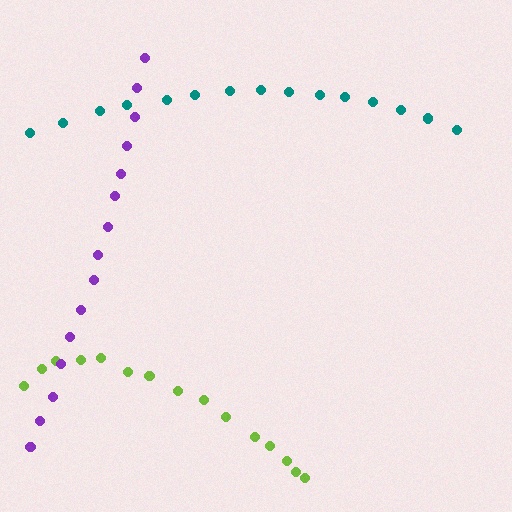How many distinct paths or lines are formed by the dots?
There are 3 distinct paths.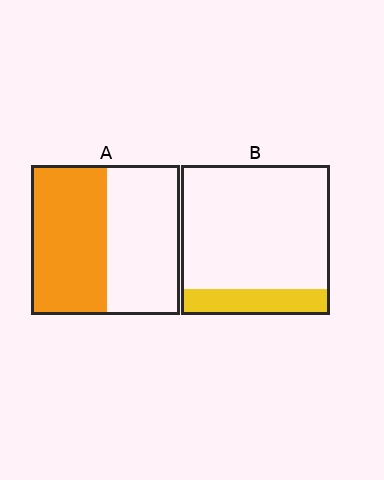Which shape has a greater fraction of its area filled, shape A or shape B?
Shape A.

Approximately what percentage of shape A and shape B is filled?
A is approximately 50% and B is approximately 15%.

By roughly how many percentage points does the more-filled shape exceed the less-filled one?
By roughly 35 percentage points (A over B).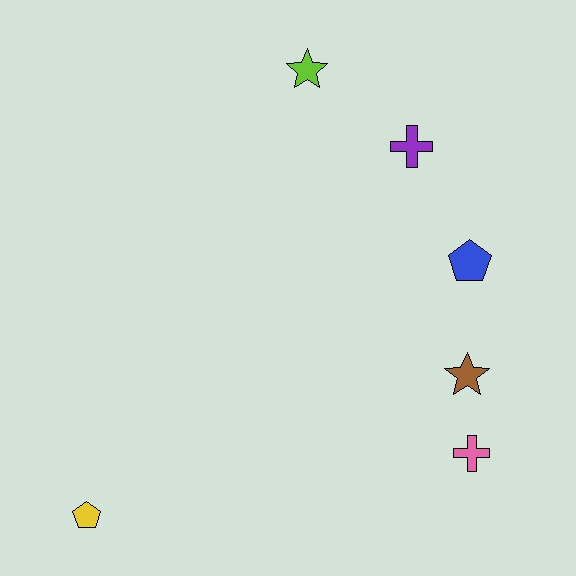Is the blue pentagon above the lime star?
No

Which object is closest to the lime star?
The purple cross is closest to the lime star.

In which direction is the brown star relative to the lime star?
The brown star is below the lime star.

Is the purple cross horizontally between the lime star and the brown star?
Yes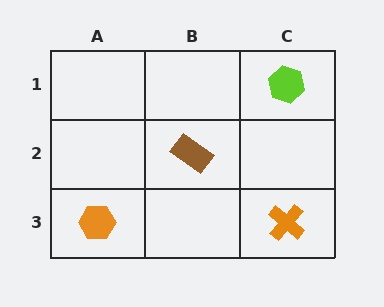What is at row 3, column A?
An orange hexagon.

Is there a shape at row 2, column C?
No, that cell is empty.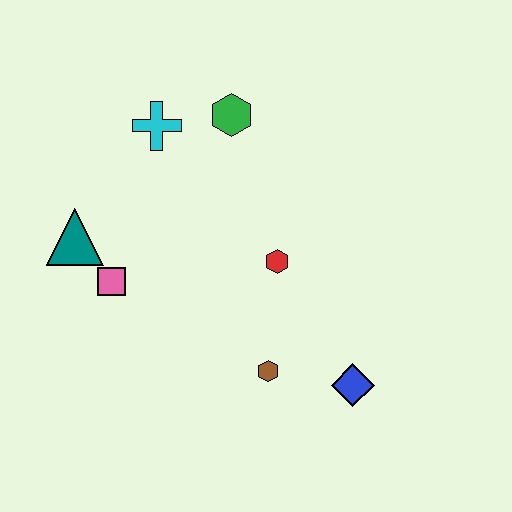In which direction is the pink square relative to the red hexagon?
The pink square is to the left of the red hexagon.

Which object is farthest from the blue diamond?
The cyan cross is farthest from the blue diamond.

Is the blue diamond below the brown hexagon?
Yes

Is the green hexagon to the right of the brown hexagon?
No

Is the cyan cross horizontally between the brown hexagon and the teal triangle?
Yes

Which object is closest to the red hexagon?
The brown hexagon is closest to the red hexagon.